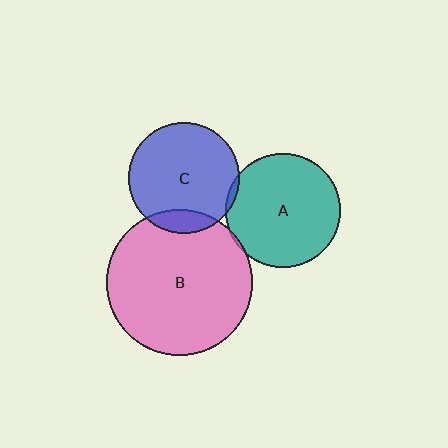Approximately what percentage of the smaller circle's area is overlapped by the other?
Approximately 15%.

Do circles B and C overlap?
Yes.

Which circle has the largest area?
Circle B (pink).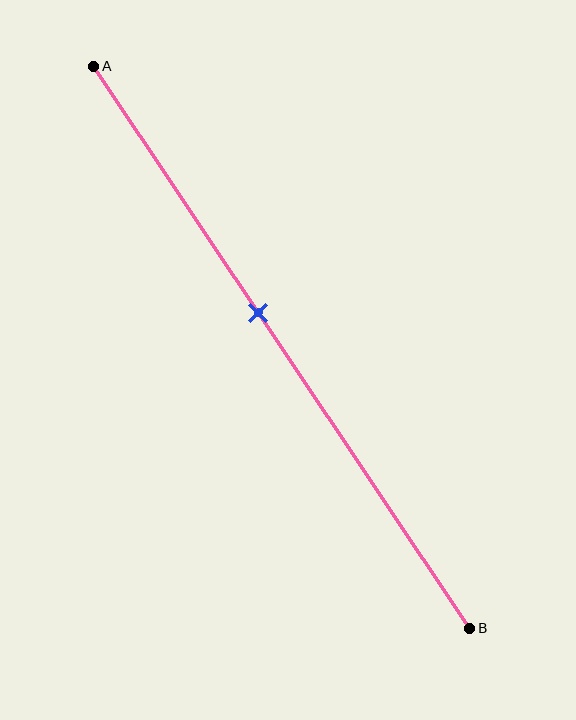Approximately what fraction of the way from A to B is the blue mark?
The blue mark is approximately 45% of the way from A to B.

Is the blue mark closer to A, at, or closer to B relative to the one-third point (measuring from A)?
The blue mark is closer to point B than the one-third point of segment AB.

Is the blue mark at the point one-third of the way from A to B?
No, the mark is at about 45% from A, not at the 33% one-third point.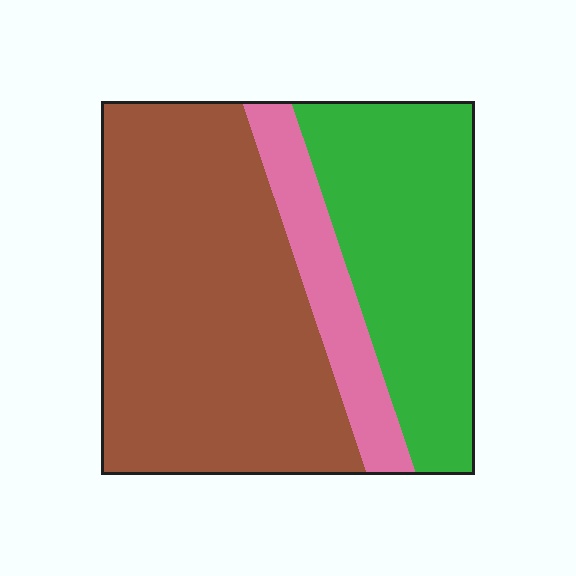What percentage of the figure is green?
Green covers 32% of the figure.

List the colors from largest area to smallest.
From largest to smallest: brown, green, pink.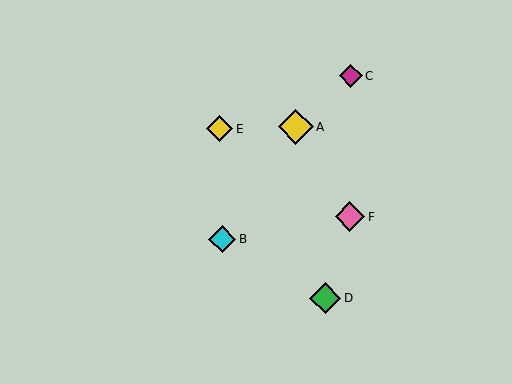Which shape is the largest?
The yellow diamond (labeled A) is the largest.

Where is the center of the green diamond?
The center of the green diamond is at (325, 298).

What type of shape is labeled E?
Shape E is a yellow diamond.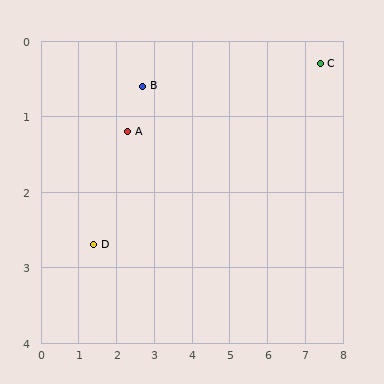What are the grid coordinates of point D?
Point D is at approximately (1.4, 2.7).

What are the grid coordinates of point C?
Point C is at approximately (7.4, 0.3).